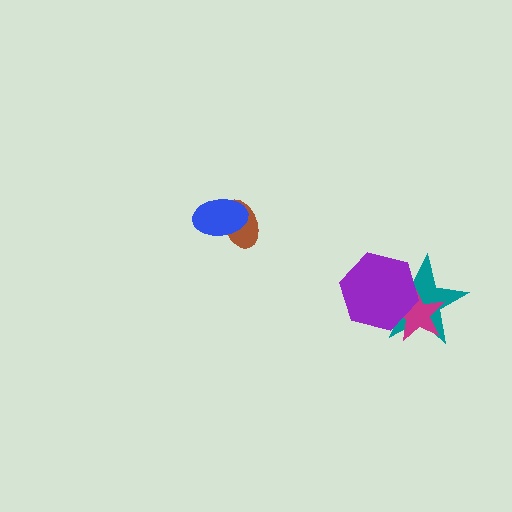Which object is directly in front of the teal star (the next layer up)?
The magenta star is directly in front of the teal star.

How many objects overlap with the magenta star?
2 objects overlap with the magenta star.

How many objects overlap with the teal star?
2 objects overlap with the teal star.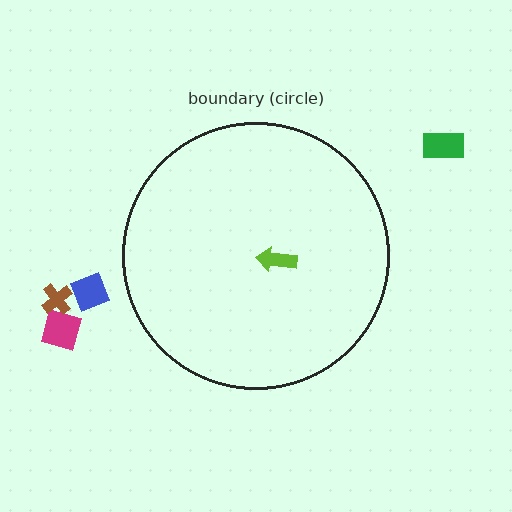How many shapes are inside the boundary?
1 inside, 4 outside.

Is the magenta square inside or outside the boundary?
Outside.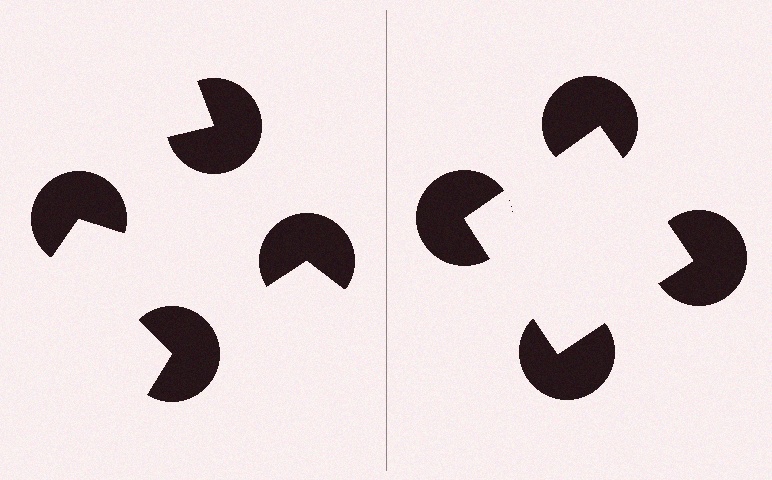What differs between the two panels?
The pac-man discs are positioned identically on both sides; only the wedge orientations differ. On the right they align to a square; on the left they are misaligned.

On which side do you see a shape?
An illusory square appears on the right side. On the left side the wedge cuts are rotated, so no coherent shape forms.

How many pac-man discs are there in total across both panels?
8 — 4 on each side.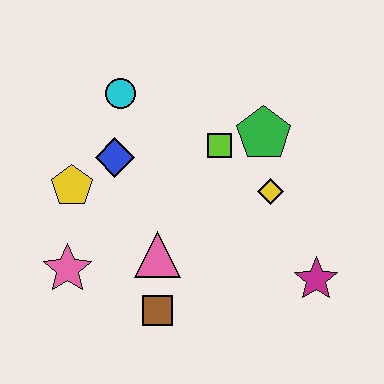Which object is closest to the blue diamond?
The yellow pentagon is closest to the blue diamond.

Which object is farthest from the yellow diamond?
The pink star is farthest from the yellow diamond.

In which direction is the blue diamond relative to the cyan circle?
The blue diamond is below the cyan circle.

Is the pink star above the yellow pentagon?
No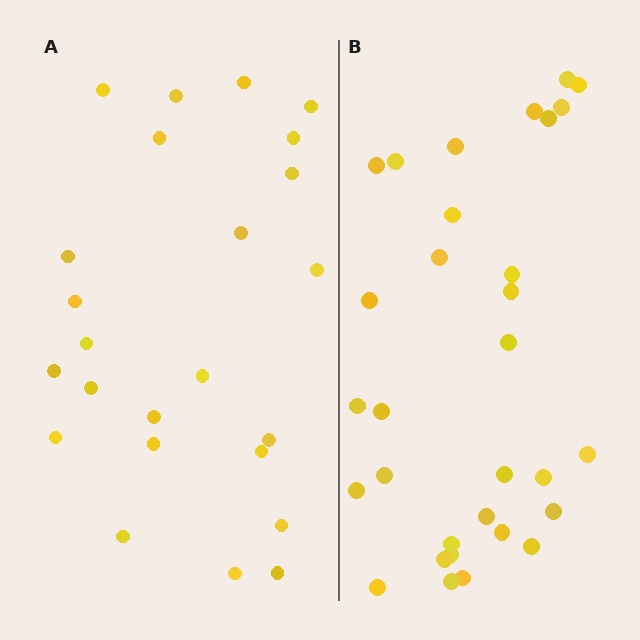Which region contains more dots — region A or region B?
Region B (the right region) has more dots.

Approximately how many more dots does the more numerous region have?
Region B has roughly 8 or so more dots than region A.